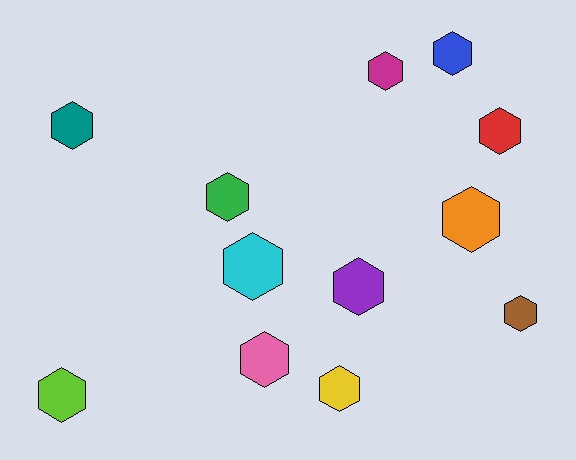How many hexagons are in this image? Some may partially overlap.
There are 12 hexagons.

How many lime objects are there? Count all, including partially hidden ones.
There is 1 lime object.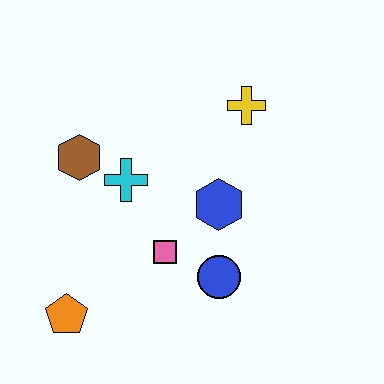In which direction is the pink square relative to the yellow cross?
The pink square is below the yellow cross.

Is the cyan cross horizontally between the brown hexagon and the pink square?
Yes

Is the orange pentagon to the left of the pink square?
Yes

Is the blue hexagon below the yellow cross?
Yes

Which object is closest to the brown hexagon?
The cyan cross is closest to the brown hexagon.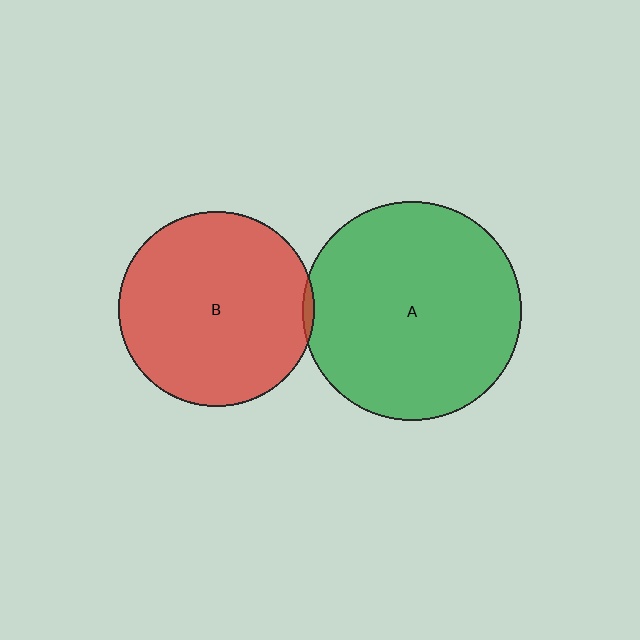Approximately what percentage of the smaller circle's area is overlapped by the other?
Approximately 5%.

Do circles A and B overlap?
Yes.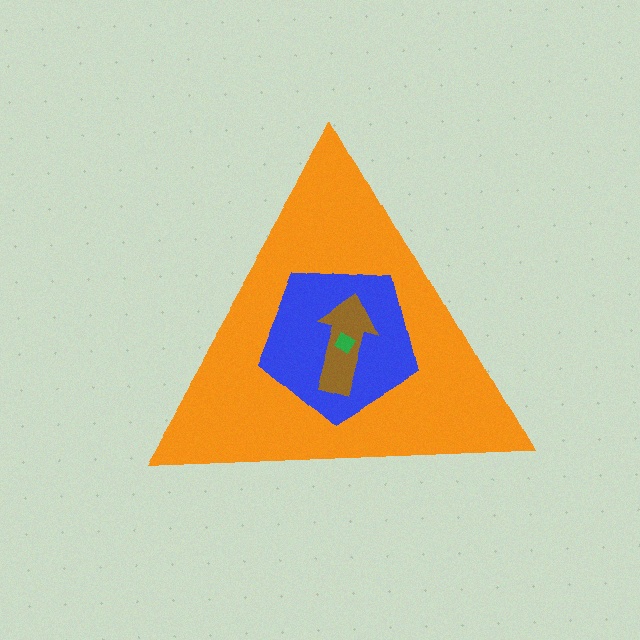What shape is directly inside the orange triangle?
The blue pentagon.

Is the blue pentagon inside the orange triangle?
Yes.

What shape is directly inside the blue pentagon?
The brown arrow.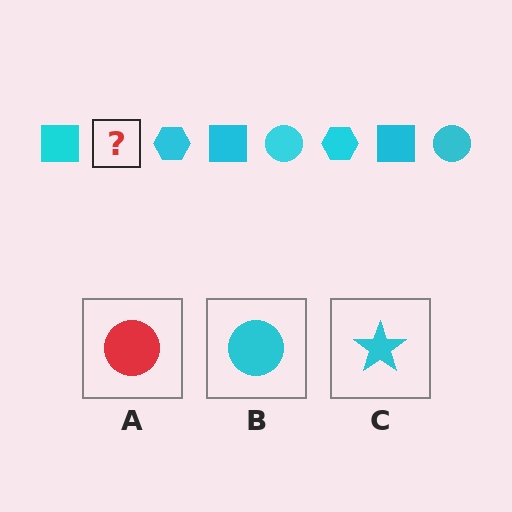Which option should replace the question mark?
Option B.